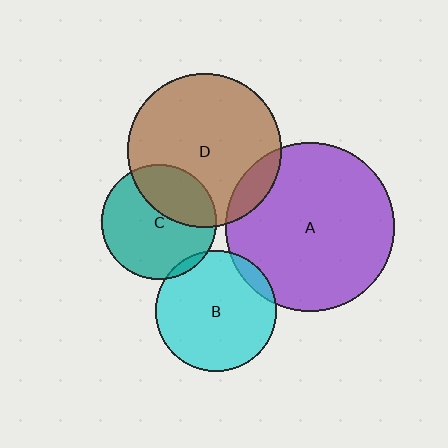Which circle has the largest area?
Circle A (purple).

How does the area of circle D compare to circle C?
Approximately 1.8 times.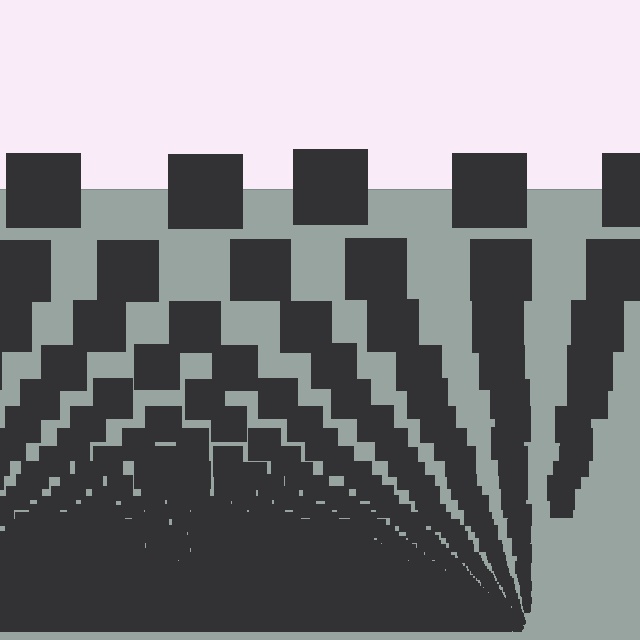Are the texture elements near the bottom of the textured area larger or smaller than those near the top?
Smaller. The gradient is inverted — elements near the bottom are smaller and denser.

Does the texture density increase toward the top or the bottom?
Density increases toward the bottom.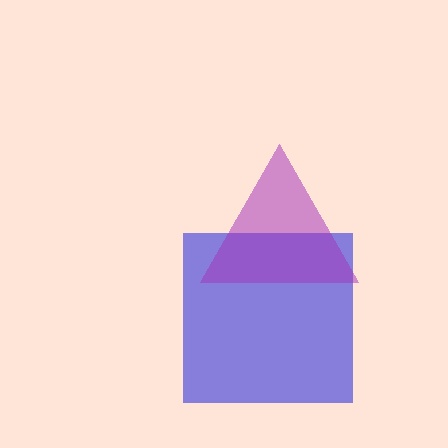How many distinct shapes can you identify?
There are 2 distinct shapes: a blue square, a purple triangle.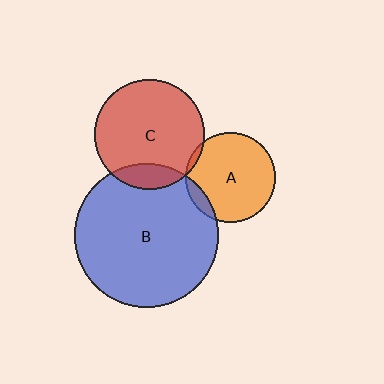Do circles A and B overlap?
Yes.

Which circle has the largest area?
Circle B (blue).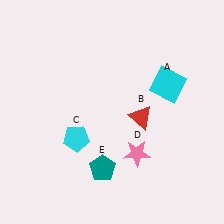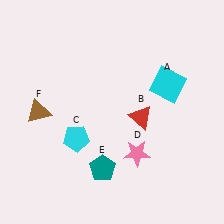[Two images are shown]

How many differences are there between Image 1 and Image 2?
There is 1 difference between the two images.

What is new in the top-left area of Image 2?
A brown triangle (F) was added in the top-left area of Image 2.